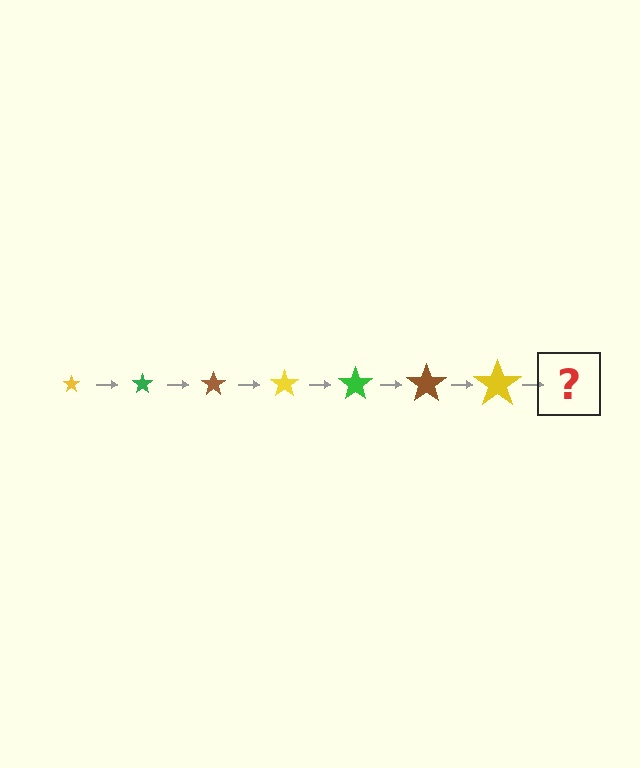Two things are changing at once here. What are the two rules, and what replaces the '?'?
The two rules are that the star grows larger each step and the color cycles through yellow, green, and brown. The '?' should be a green star, larger than the previous one.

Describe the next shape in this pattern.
It should be a green star, larger than the previous one.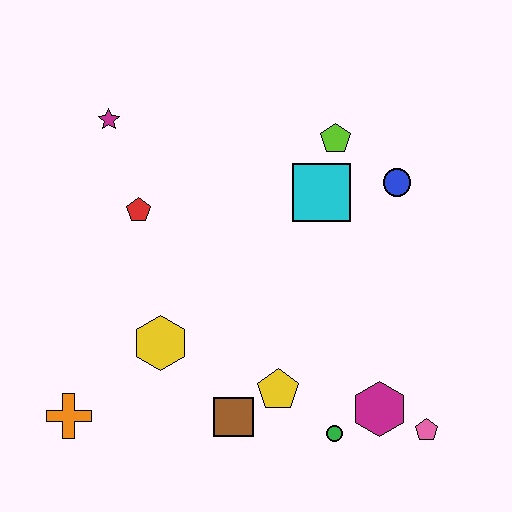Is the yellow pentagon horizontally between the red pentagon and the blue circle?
Yes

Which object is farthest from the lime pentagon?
The orange cross is farthest from the lime pentagon.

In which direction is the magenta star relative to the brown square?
The magenta star is above the brown square.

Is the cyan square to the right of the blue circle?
No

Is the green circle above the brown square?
No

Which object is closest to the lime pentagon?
The cyan square is closest to the lime pentagon.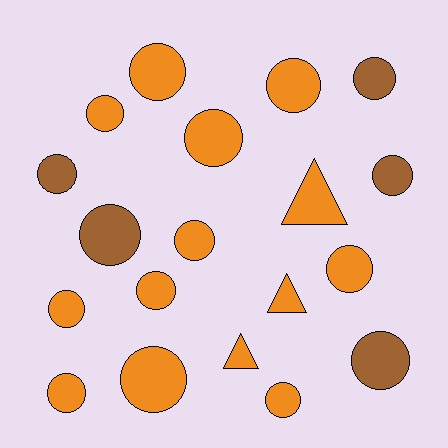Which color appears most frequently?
Orange, with 14 objects.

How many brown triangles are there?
There are no brown triangles.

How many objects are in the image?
There are 19 objects.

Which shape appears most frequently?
Circle, with 16 objects.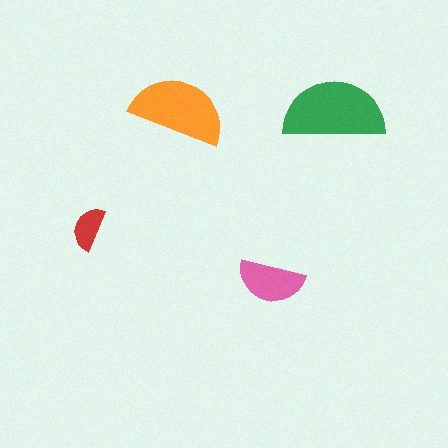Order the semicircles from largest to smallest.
the green one, the orange one, the pink one, the red one.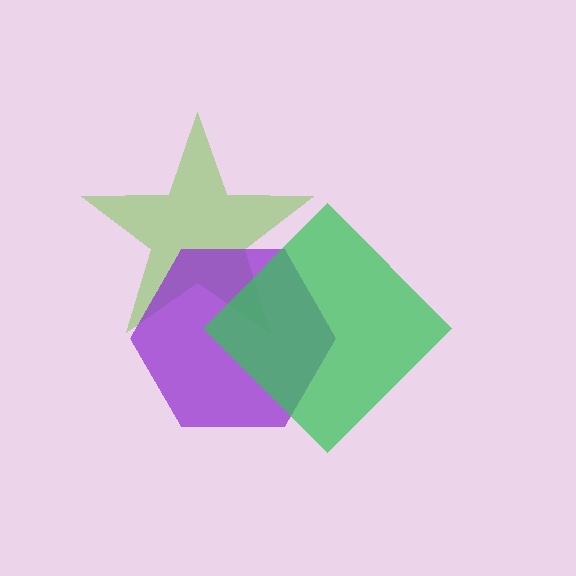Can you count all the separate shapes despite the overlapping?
Yes, there are 3 separate shapes.